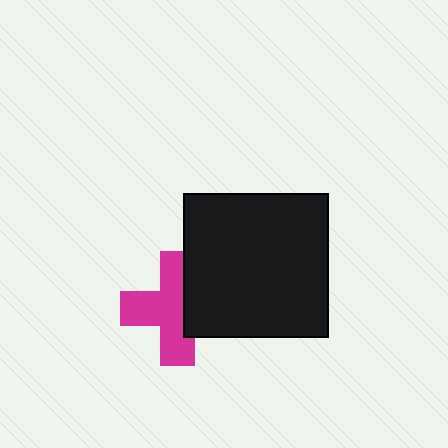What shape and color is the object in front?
The object in front is a black square.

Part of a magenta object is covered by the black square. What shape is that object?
It is a cross.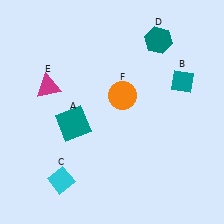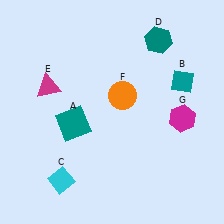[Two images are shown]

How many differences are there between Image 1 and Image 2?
There is 1 difference between the two images.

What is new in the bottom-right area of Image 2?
A magenta hexagon (G) was added in the bottom-right area of Image 2.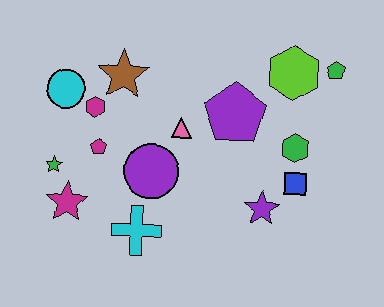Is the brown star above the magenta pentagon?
Yes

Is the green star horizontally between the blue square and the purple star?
No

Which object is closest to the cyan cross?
The purple circle is closest to the cyan cross.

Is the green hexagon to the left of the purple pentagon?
No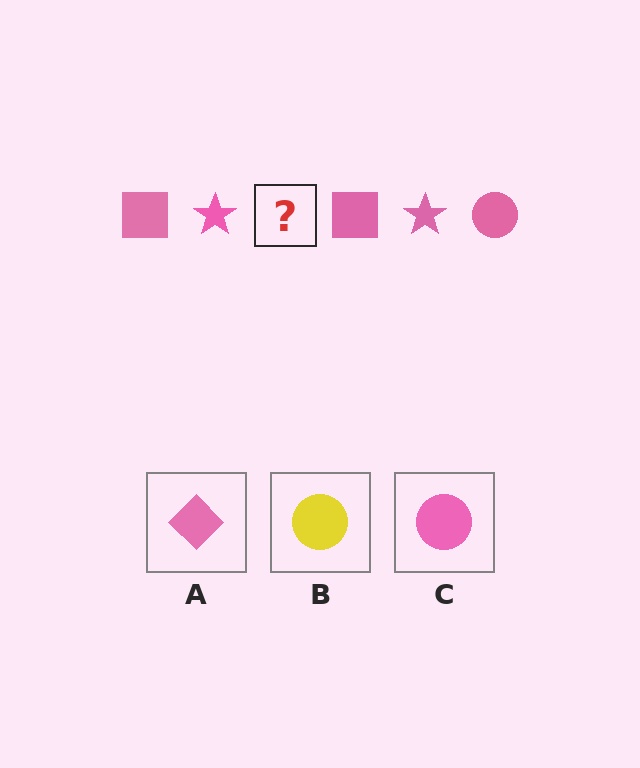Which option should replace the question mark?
Option C.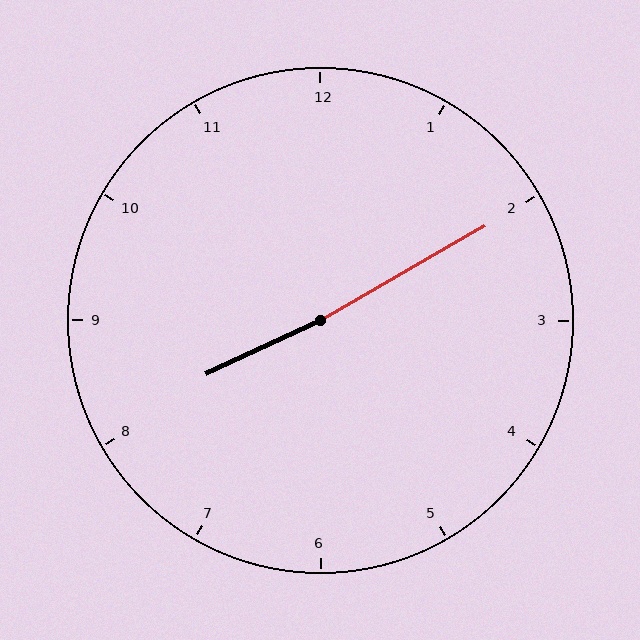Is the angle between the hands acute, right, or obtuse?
It is obtuse.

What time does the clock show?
8:10.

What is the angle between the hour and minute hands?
Approximately 175 degrees.